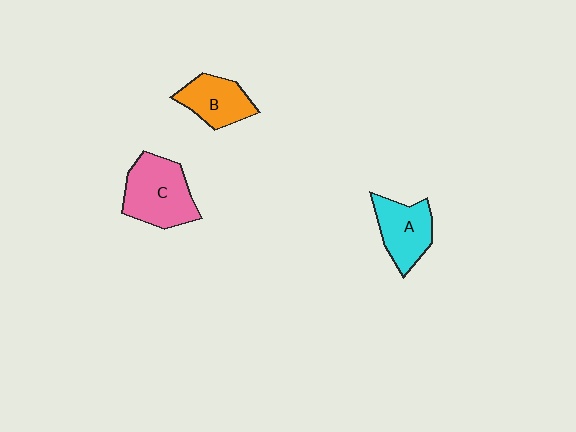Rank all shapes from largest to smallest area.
From largest to smallest: C (pink), A (cyan), B (orange).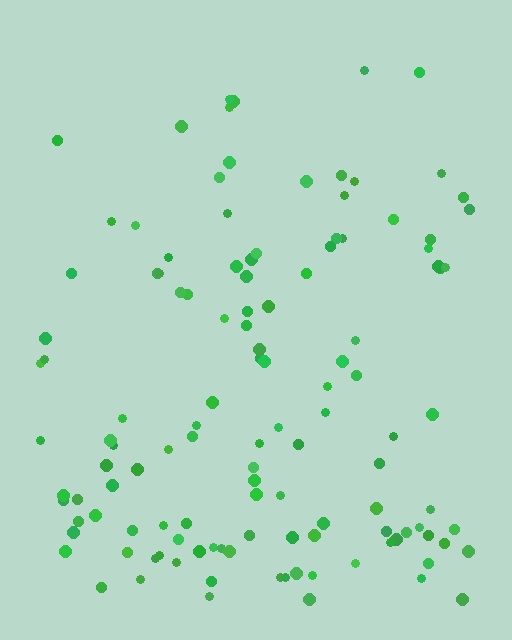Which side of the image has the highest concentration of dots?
The bottom.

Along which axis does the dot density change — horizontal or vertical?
Vertical.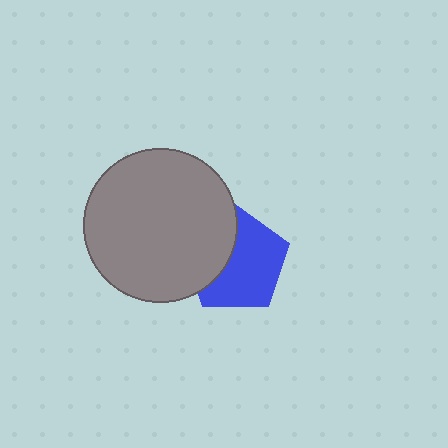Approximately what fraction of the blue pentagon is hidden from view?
Roughly 36% of the blue pentagon is hidden behind the gray circle.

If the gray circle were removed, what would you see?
You would see the complete blue pentagon.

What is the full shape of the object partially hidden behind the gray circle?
The partially hidden object is a blue pentagon.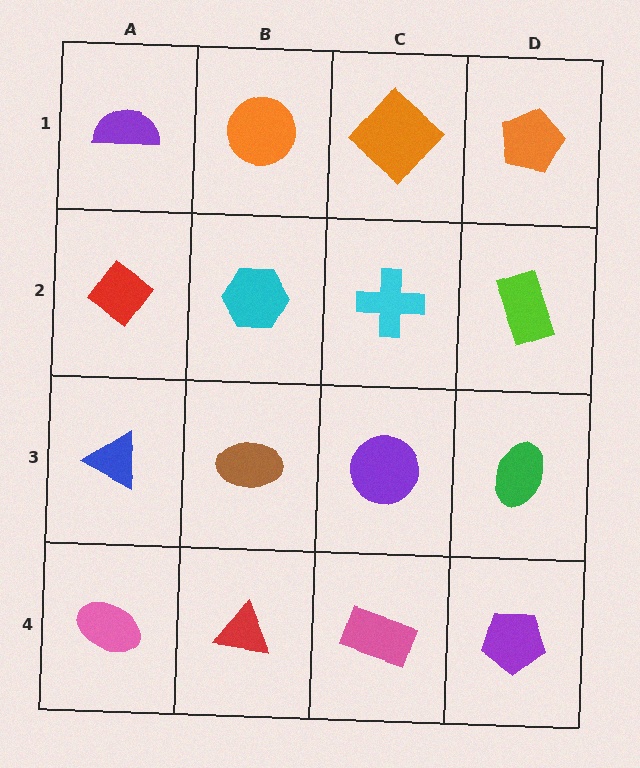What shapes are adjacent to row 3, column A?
A red diamond (row 2, column A), a pink ellipse (row 4, column A), a brown ellipse (row 3, column B).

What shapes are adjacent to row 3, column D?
A lime rectangle (row 2, column D), a purple pentagon (row 4, column D), a purple circle (row 3, column C).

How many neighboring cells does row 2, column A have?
3.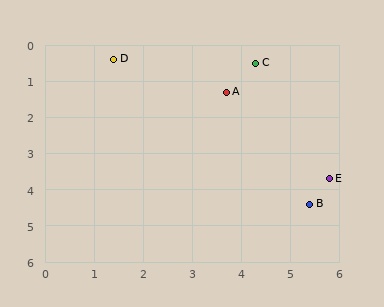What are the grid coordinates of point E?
Point E is at approximately (5.8, 3.7).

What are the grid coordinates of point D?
Point D is at approximately (1.4, 0.4).